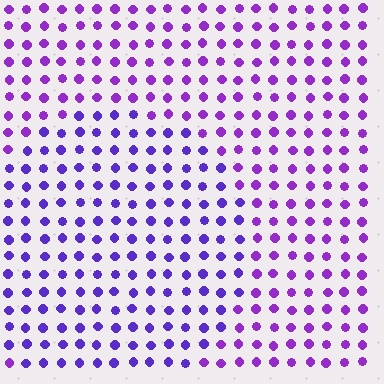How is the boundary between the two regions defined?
The boundary is defined purely by a slight shift in hue (about 23 degrees). Spacing, size, and orientation are identical on both sides.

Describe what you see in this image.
The image is filled with small purple elements in a uniform arrangement. A circle-shaped region is visible where the elements are tinted to a slightly different hue, forming a subtle color boundary.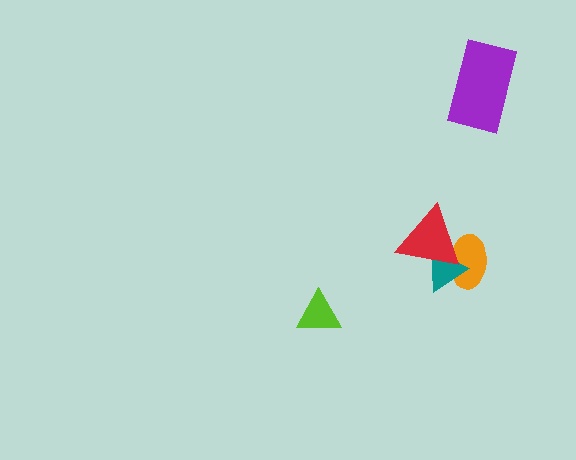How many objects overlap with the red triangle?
2 objects overlap with the red triangle.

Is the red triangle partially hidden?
No, no other shape covers it.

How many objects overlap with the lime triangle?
0 objects overlap with the lime triangle.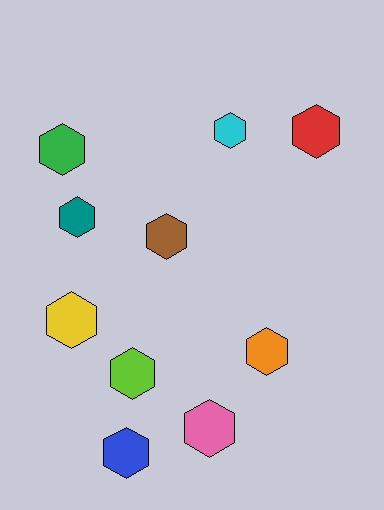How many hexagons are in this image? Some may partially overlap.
There are 10 hexagons.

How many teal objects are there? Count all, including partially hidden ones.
There is 1 teal object.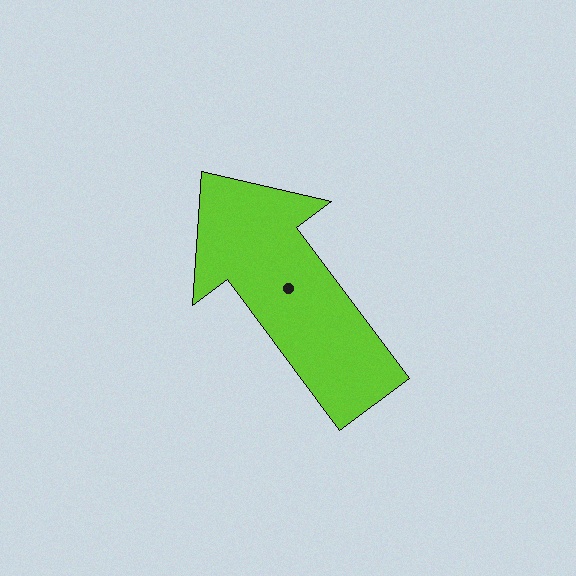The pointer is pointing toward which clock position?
Roughly 11 o'clock.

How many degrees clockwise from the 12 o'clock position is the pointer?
Approximately 323 degrees.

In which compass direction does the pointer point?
Northwest.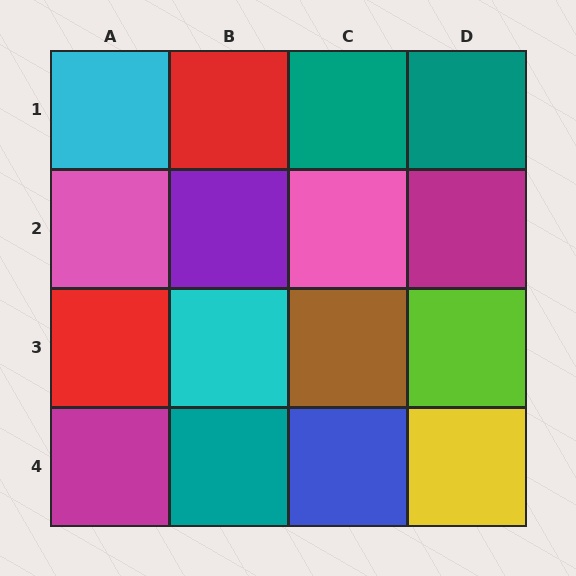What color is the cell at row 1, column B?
Red.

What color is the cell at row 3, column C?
Brown.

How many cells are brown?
1 cell is brown.